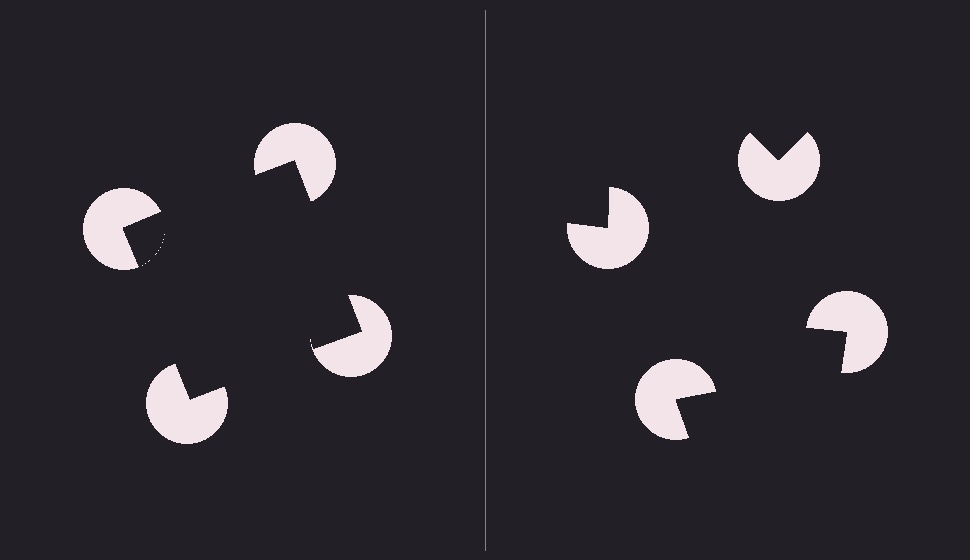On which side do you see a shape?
An illusory square appears on the left side. On the right side the wedge cuts are rotated, so no coherent shape forms.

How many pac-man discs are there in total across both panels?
8 — 4 on each side.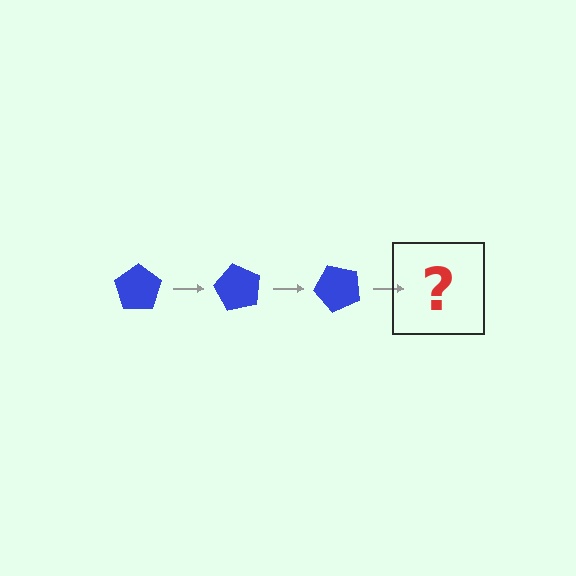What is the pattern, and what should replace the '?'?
The pattern is that the pentagon rotates 60 degrees each step. The '?' should be a blue pentagon rotated 180 degrees.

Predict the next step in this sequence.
The next step is a blue pentagon rotated 180 degrees.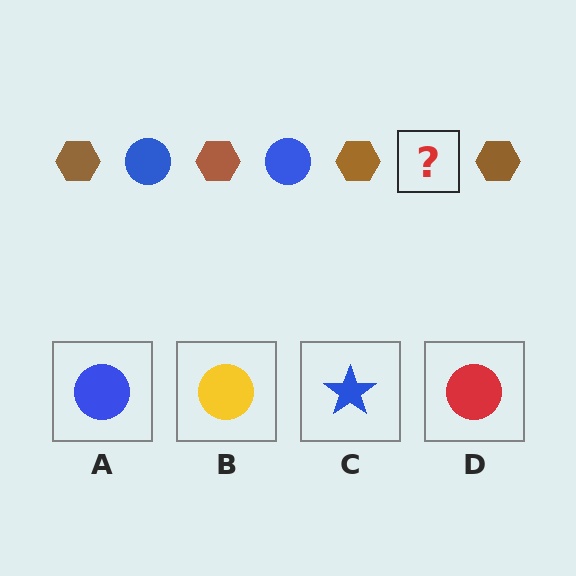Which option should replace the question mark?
Option A.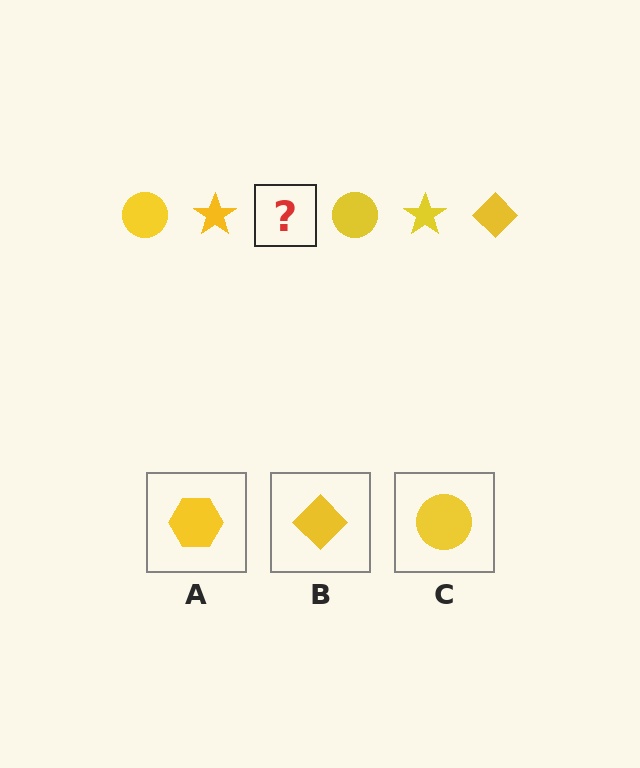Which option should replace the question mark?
Option B.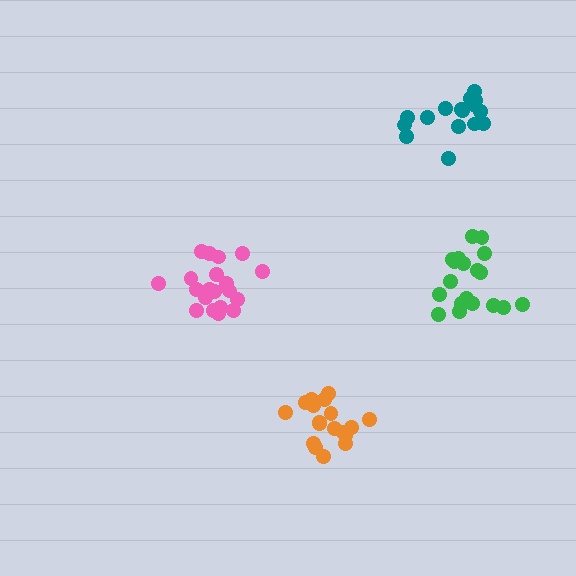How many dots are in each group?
Group 1: 18 dots, Group 2: 19 dots, Group 3: 16 dots, Group 4: 20 dots (73 total).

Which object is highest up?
The teal cluster is topmost.